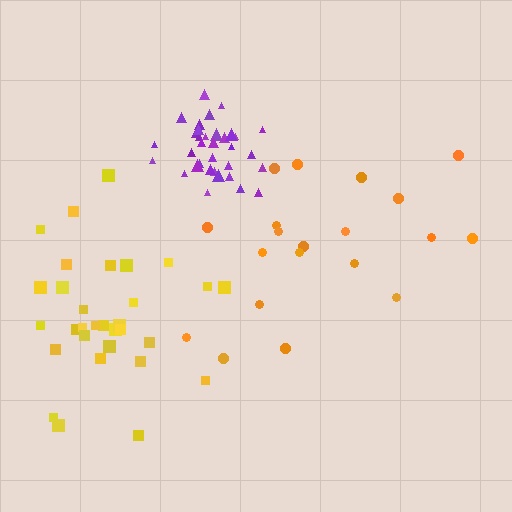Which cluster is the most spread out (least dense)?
Orange.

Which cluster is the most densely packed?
Purple.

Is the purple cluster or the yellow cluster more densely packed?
Purple.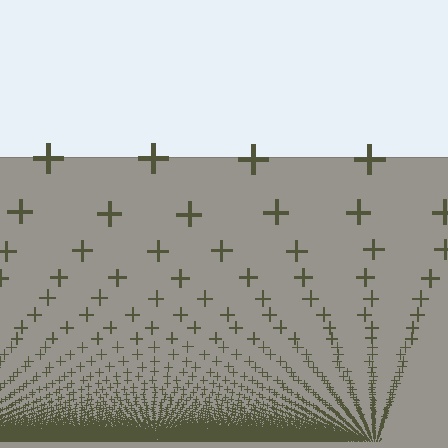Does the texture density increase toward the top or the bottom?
Density increases toward the bottom.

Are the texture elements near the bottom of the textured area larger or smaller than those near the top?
Smaller. The gradient is inverted — elements near the bottom are smaller and denser.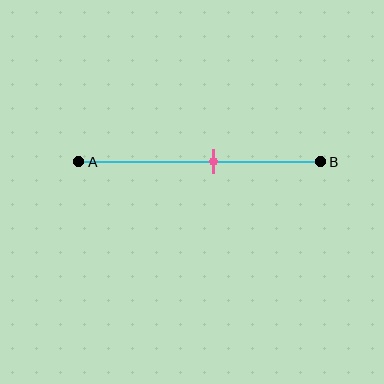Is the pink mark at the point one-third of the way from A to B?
No, the mark is at about 55% from A, not at the 33% one-third point.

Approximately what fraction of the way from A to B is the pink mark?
The pink mark is approximately 55% of the way from A to B.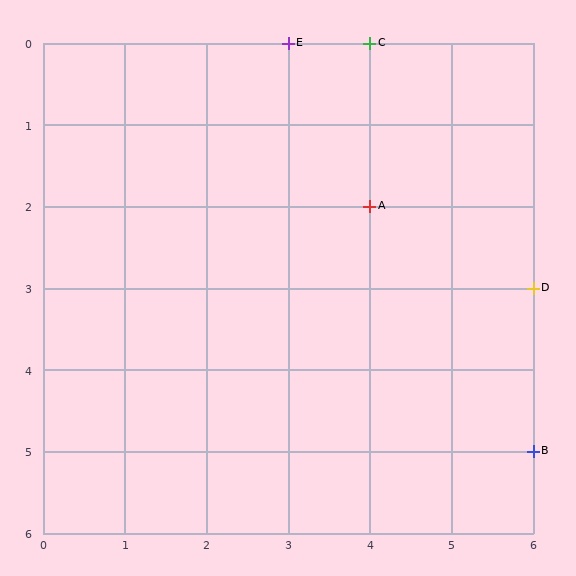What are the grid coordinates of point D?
Point D is at grid coordinates (6, 3).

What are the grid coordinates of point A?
Point A is at grid coordinates (4, 2).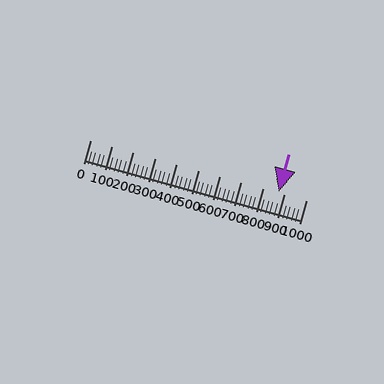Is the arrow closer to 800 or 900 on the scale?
The arrow is closer to 900.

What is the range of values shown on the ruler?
The ruler shows values from 0 to 1000.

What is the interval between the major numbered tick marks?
The major tick marks are spaced 100 units apart.